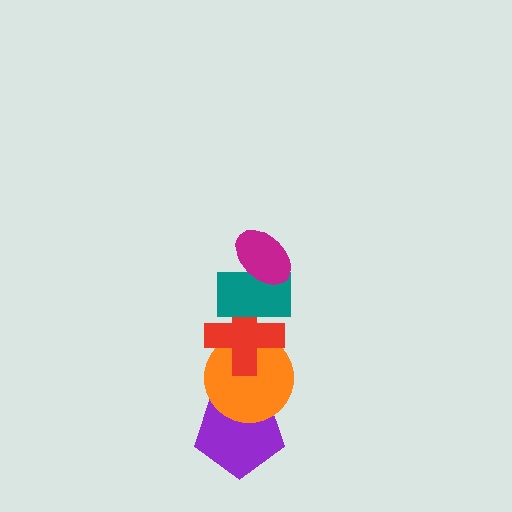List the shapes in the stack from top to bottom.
From top to bottom: the magenta ellipse, the teal rectangle, the red cross, the orange circle, the purple pentagon.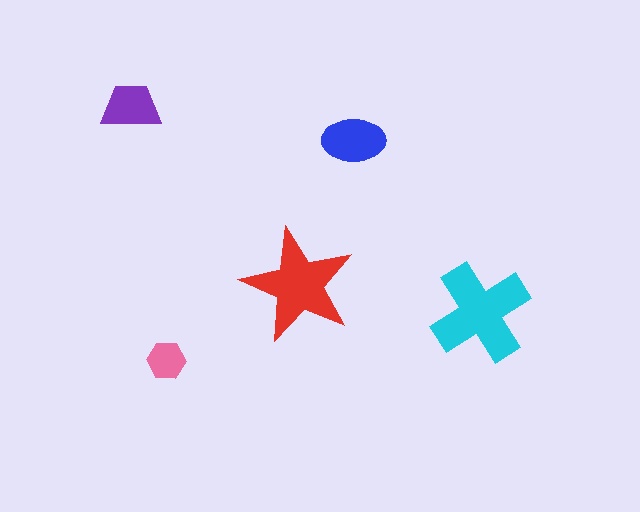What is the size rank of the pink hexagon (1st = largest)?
5th.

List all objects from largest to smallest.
The cyan cross, the red star, the blue ellipse, the purple trapezoid, the pink hexagon.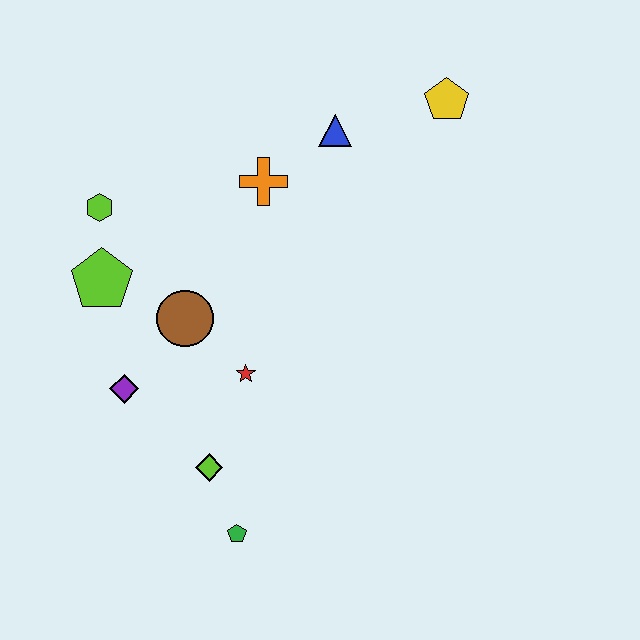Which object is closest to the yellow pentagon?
The blue triangle is closest to the yellow pentagon.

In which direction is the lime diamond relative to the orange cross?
The lime diamond is below the orange cross.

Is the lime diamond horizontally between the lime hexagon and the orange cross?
Yes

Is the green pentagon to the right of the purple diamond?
Yes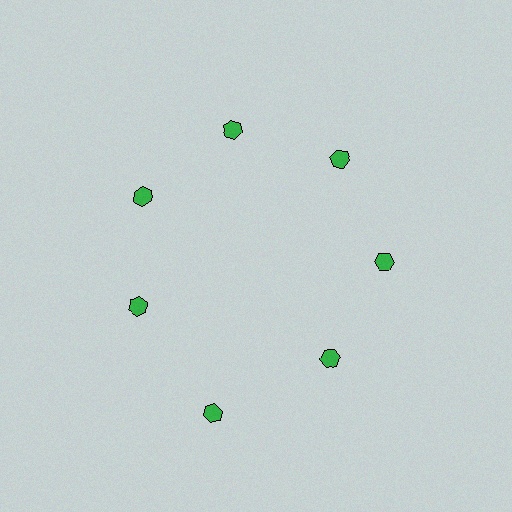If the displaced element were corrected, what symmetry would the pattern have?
It would have 7-fold rotational symmetry — the pattern would map onto itself every 51 degrees.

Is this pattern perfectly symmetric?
No. The 7 green hexagons are arranged in a ring, but one element near the 6 o'clock position is pushed outward from the center, breaking the 7-fold rotational symmetry.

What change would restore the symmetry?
The symmetry would be restored by moving it inward, back onto the ring so that all 7 hexagons sit at equal angles and equal distance from the center.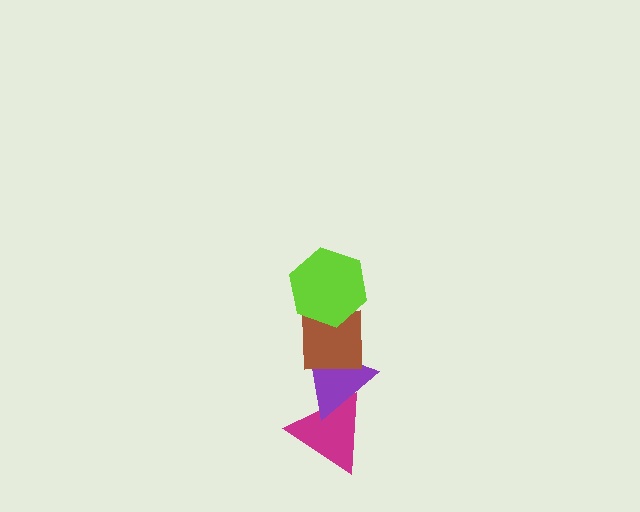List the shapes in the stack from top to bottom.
From top to bottom: the lime hexagon, the brown square, the purple triangle, the magenta triangle.